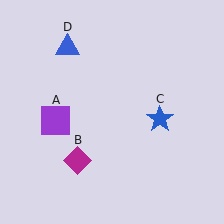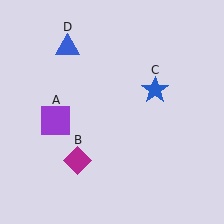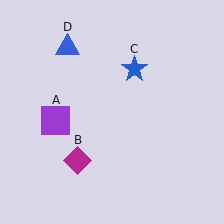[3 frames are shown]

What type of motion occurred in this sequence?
The blue star (object C) rotated counterclockwise around the center of the scene.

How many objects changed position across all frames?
1 object changed position: blue star (object C).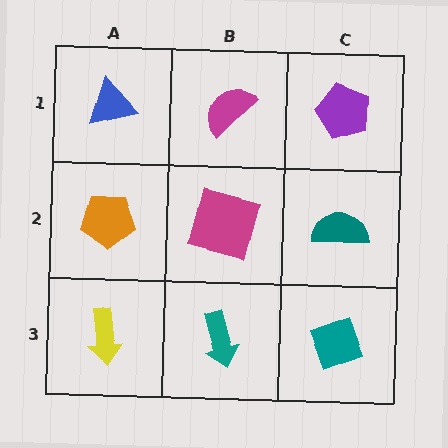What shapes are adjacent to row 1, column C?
A teal semicircle (row 2, column C), a magenta semicircle (row 1, column B).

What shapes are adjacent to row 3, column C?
A teal semicircle (row 2, column C), a teal arrow (row 3, column B).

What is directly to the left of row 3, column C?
A teal arrow.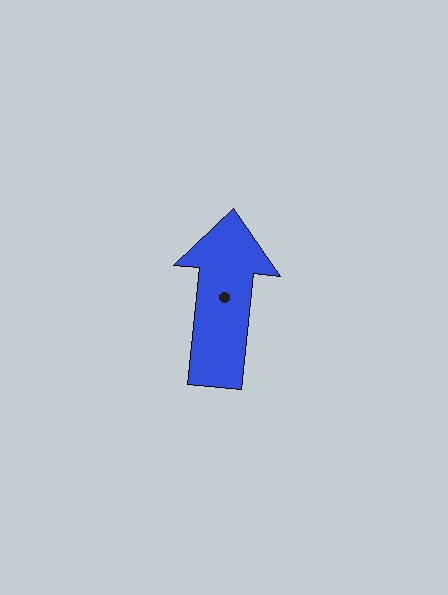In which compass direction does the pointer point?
North.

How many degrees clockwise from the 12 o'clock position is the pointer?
Approximately 6 degrees.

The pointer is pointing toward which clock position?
Roughly 12 o'clock.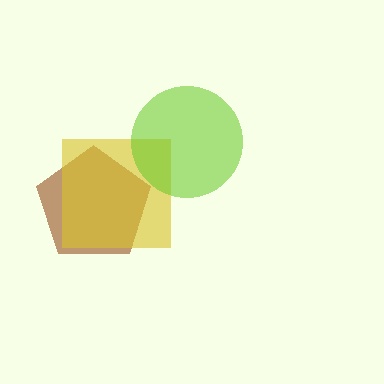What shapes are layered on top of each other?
The layered shapes are: a brown pentagon, a yellow square, a lime circle.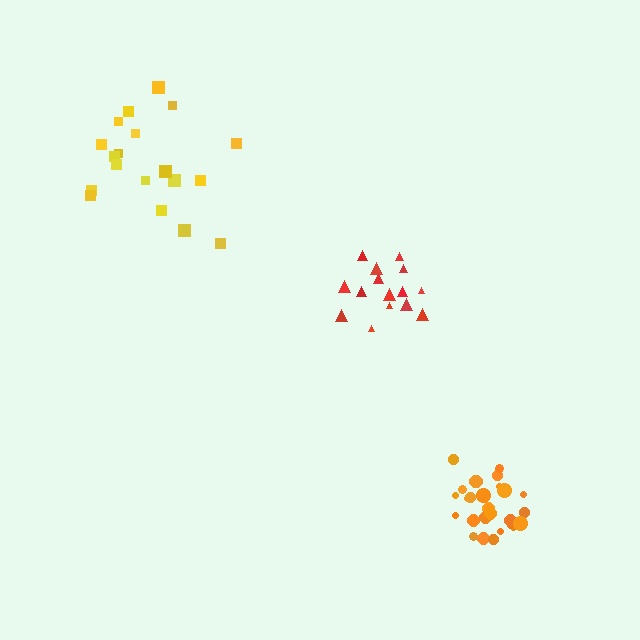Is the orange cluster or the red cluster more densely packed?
Orange.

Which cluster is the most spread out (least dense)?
Yellow.